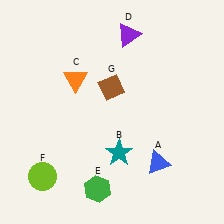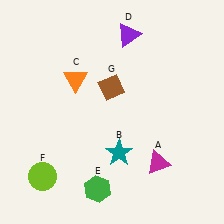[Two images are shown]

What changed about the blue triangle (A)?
In Image 1, A is blue. In Image 2, it changed to magenta.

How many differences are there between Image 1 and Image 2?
There is 1 difference between the two images.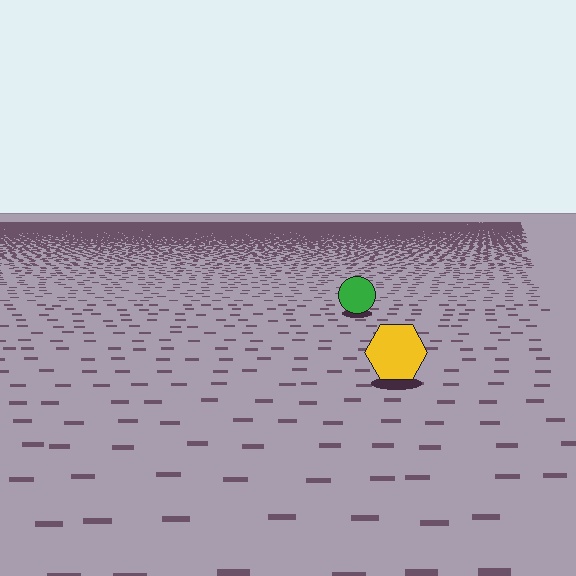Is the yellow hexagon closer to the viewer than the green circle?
Yes. The yellow hexagon is closer — you can tell from the texture gradient: the ground texture is coarser near it.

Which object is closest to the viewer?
The yellow hexagon is closest. The texture marks near it are larger and more spread out.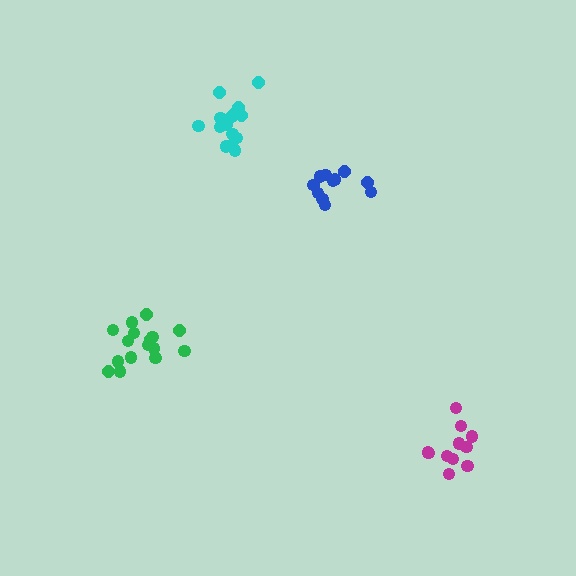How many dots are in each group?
Group 1: 11 dots, Group 2: 17 dots, Group 3: 11 dots, Group 4: 15 dots (54 total).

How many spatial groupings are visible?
There are 4 spatial groupings.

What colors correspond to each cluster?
The clusters are colored: blue, green, magenta, cyan.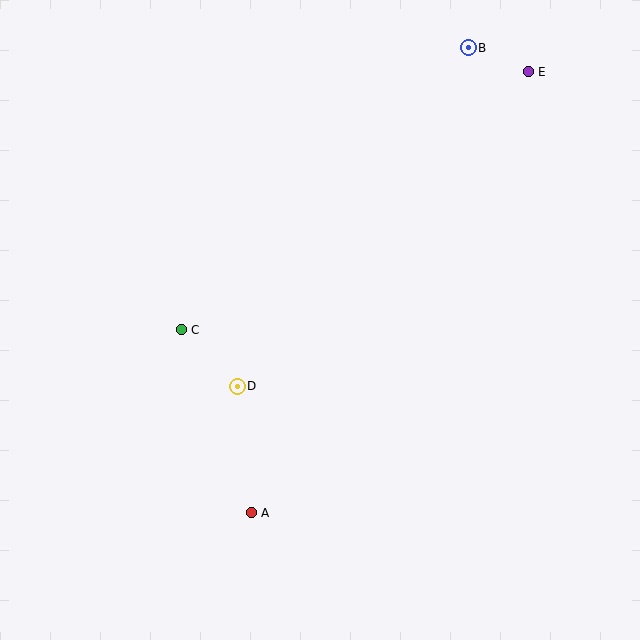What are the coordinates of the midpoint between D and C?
The midpoint between D and C is at (209, 358).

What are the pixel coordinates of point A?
Point A is at (251, 513).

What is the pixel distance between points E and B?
The distance between E and B is 65 pixels.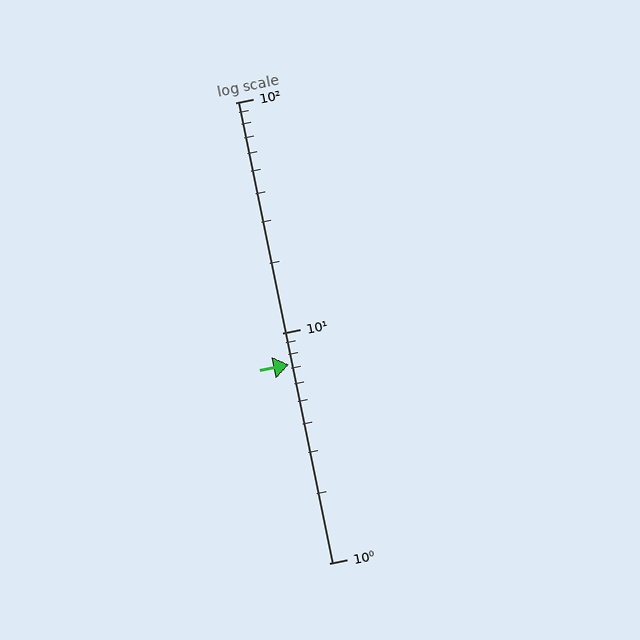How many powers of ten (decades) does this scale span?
The scale spans 2 decades, from 1 to 100.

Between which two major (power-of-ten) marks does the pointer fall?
The pointer is between 1 and 10.